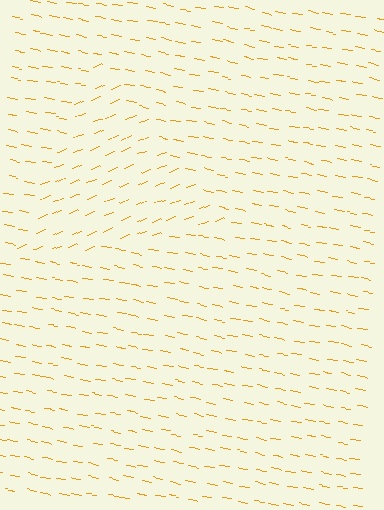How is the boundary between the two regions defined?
The boundary is defined purely by a change in line orientation (approximately 32 degrees difference). All lines are the same color and thickness.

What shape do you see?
I see a triangle.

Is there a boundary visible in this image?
Yes, there is a texture boundary formed by a change in line orientation.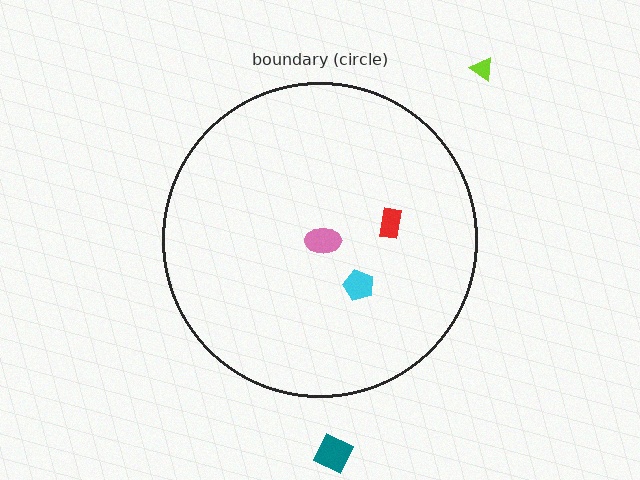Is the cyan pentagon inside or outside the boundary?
Inside.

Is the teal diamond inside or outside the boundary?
Outside.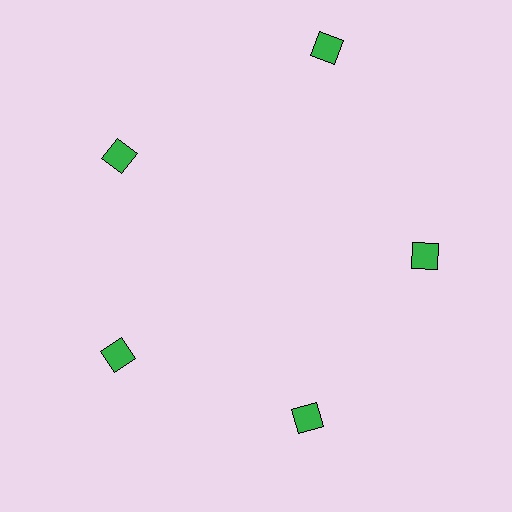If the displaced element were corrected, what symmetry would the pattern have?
It would have 5-fold rotational symmetry — the pattern would map onto itself every 72 degrees.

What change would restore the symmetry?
The symmetry would be restored by moving it inward, back onto the ring so that all 5 diamonds sit at equal angles and equal distance from the center.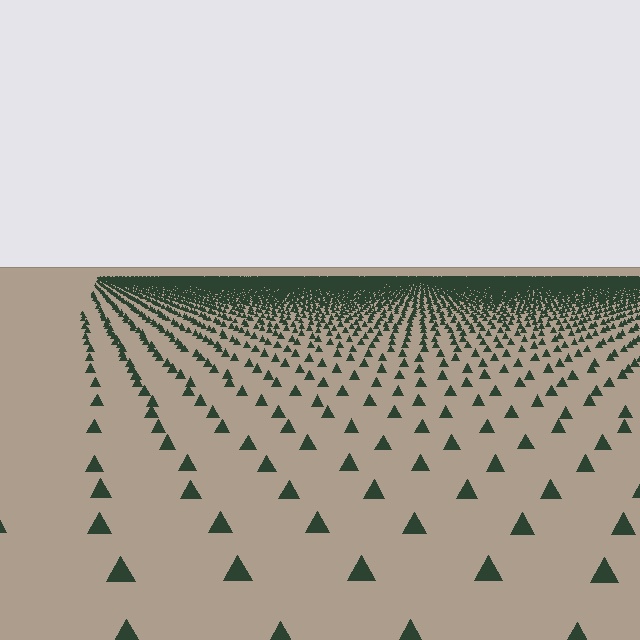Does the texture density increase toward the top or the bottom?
Density increases toward the top.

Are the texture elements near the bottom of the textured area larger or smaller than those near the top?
Larger. Near the bottom, elements are closer to the viewer and appear at a bigger on-screen size.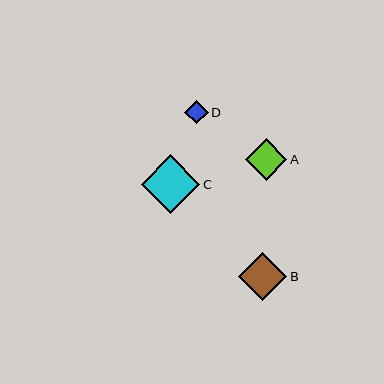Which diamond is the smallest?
Diamond D is the smallest with a size of approximately 23 pixels.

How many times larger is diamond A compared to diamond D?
Diamond A is approximately 1.8 times the size of diamond D.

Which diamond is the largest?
Diamond C is the largest with a size of approximately 59 pixels.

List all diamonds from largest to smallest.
From largest to smallest: C, B, A, D.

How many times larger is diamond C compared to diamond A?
Diamond C is approximately 1.4 times the size of diamond A.